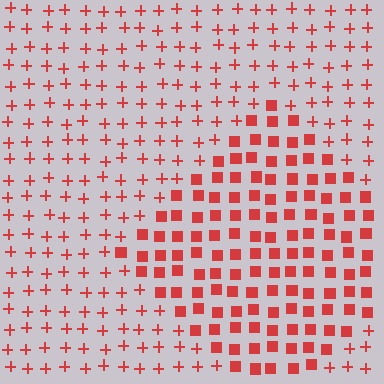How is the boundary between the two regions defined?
The boundary is defined by a change in element shape: squares inside vs. plus signs outside. All elements share the same color and spacing.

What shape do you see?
I see a diamond.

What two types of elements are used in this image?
The image uses squares inside the diamond region and plus signs outside it.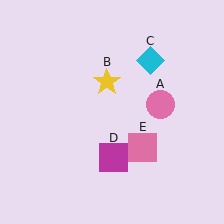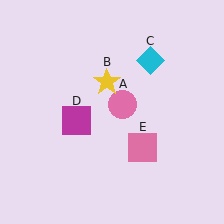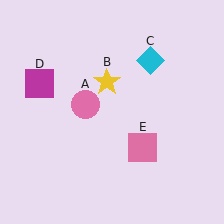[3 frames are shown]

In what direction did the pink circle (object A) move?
The pink circle (object A) moved left.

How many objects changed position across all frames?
2 objects changed position: pink circle (object A), magenta square (object D).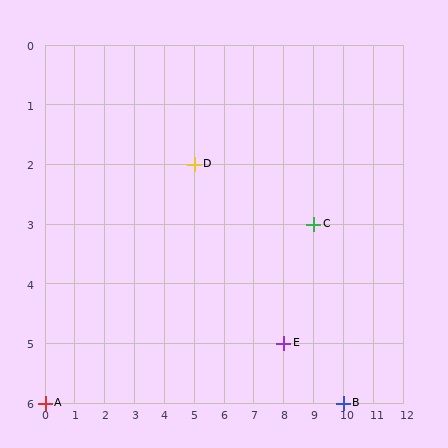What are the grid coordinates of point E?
Point E is at grid coordinates (8, 5).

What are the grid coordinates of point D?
Point D is at grid coordinates (5, 2).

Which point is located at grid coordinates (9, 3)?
Point C is at (9, 3).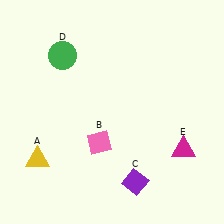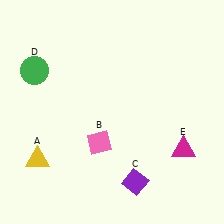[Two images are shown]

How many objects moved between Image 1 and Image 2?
1 object moved between the two images.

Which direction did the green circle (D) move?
The green circle (D) moved left.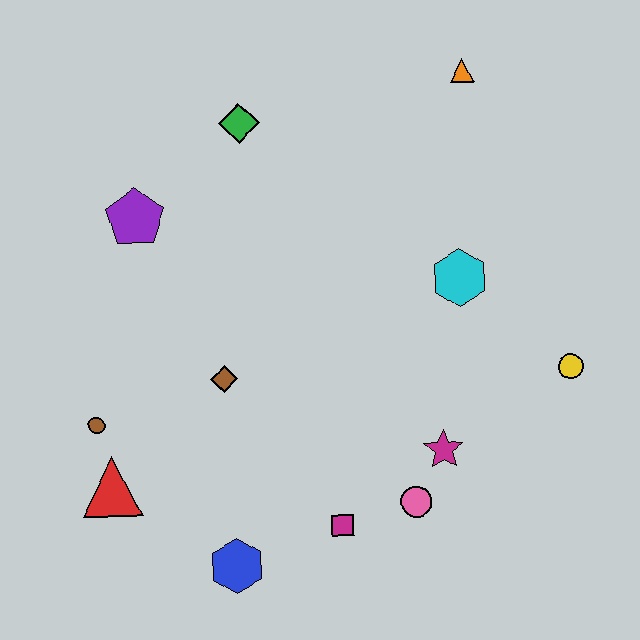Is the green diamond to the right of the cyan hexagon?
No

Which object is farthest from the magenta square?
The orange triangle is farthest from the magenta square.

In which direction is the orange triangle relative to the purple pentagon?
The orange triangle is to the right of the purple pentagon.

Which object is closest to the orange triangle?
The cyan hexagon is closest to the orange triangle.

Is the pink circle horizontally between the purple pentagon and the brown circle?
No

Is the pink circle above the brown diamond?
No